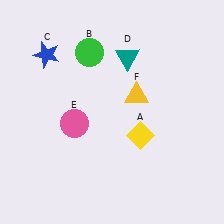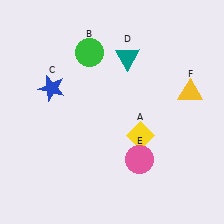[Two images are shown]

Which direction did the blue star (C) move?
The blue star (C) moved down.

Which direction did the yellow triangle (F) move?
The yellow triangle (F) moved right.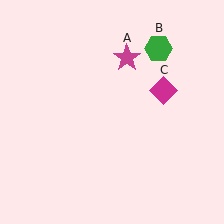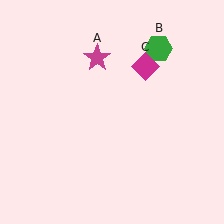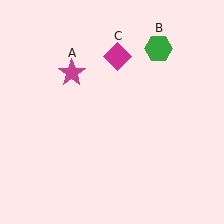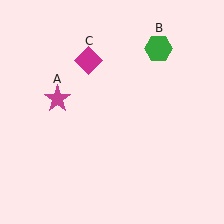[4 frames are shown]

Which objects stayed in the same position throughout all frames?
Green hexagon (object B) remained stationary.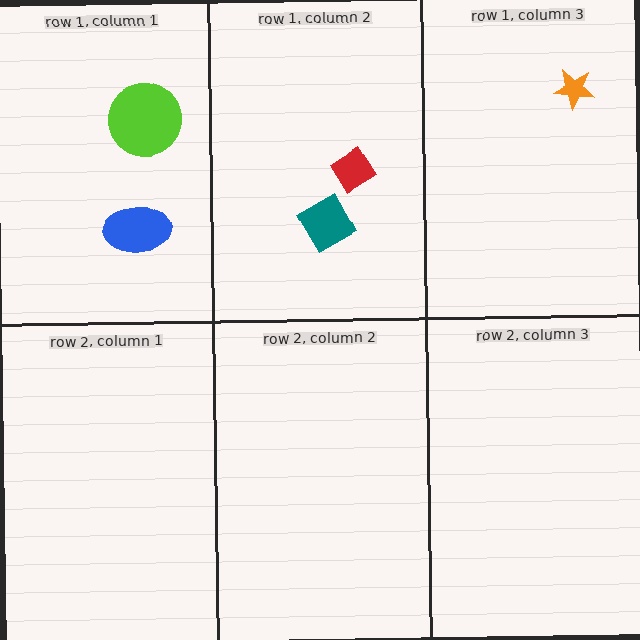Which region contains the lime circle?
The row 1, column 1 region.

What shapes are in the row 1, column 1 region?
The lime circle, the blue ellipse.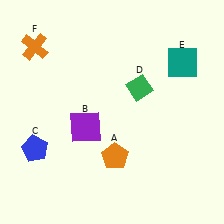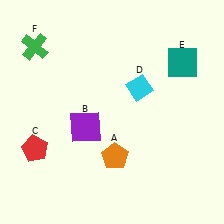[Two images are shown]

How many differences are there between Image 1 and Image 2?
There are 3 differences between the two images.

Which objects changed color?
C changed from blue to red. D changed from green to cyan. F changed from orange to green.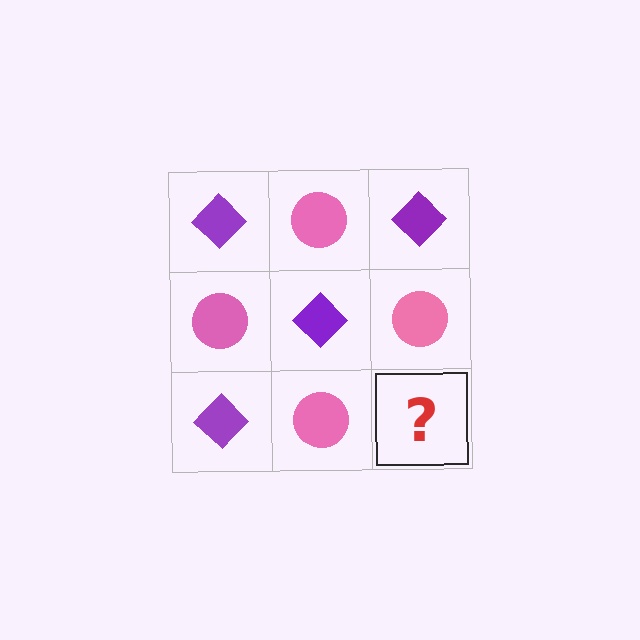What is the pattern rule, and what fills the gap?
The rule is that it alternates purple diamond and pink circle in a checkerboard pattern. The gap should be filled with a purple diamond.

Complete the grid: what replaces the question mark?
The question mark should be replaced with a purple diamond.